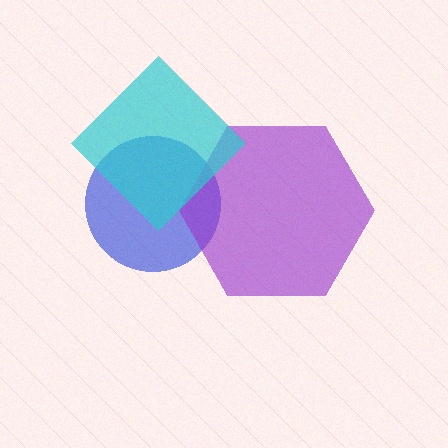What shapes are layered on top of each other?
The layered shapes are: a blue circle, a purple hexagon, a cyan diamond.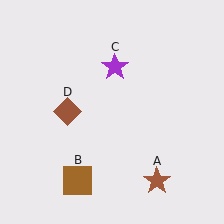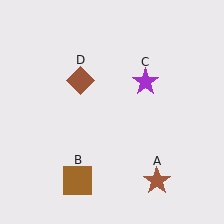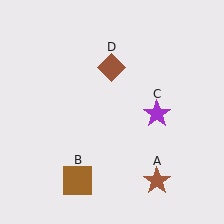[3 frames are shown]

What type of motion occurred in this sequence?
The purple star (object C), brown diamond (object D) rotated clockwise around the center of the scene.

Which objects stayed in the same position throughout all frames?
Brown star (object A) and brown square (object B) remained stationary.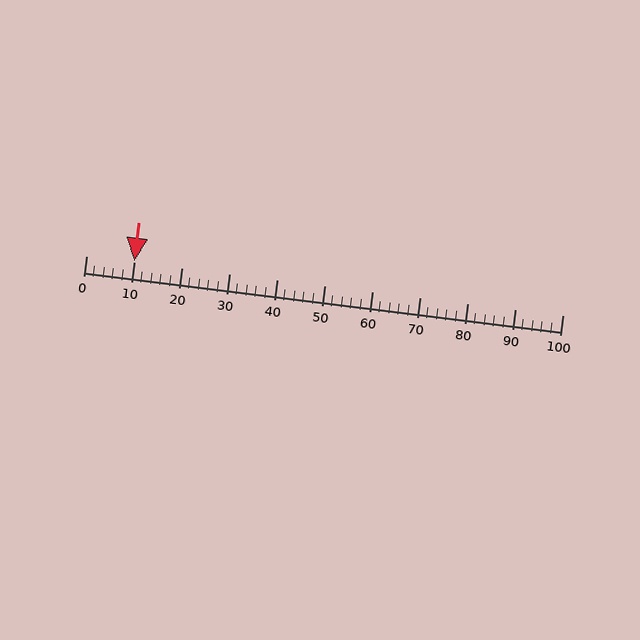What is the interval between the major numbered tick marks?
The major tick marks are spaced 10 units apart.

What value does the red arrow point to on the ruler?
The red arrow points to approximately 10.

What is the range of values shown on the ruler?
The ruler shows values from 0 to 100.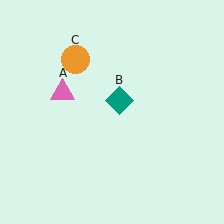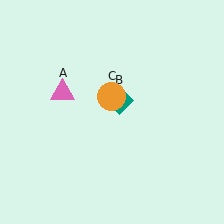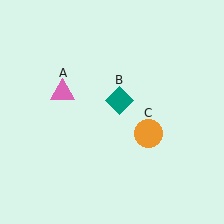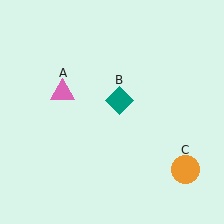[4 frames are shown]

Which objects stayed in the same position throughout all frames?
Pink triangle (object A) and teal diamond (object B) remained stationary.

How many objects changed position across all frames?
1 object changed position: orange circle (object C).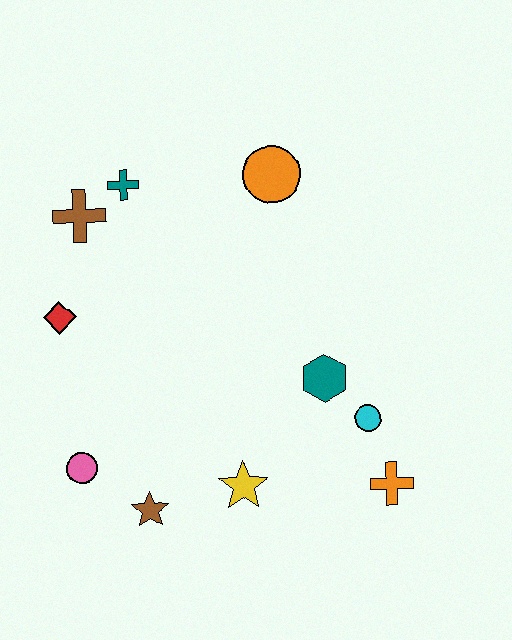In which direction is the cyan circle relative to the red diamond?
The cyan circle is to the right of the red diamond.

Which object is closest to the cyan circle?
The teal hexagon is closest to the cyan circle.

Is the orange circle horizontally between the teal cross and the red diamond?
No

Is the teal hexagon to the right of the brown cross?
Yes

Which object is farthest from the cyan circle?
The brown cross is farthest from the cyan circle.